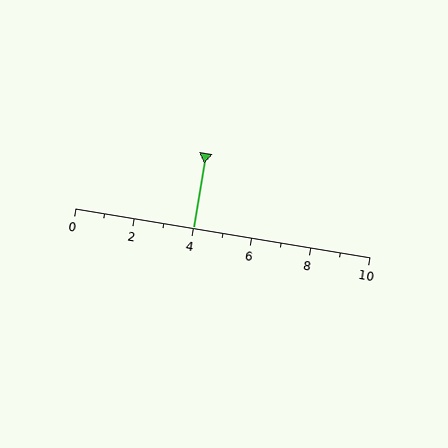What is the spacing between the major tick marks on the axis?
The major ticks are spaced 2 apart.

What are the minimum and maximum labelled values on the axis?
The axis runs from 0 to 10.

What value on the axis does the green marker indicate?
The marker indicates approximately 4.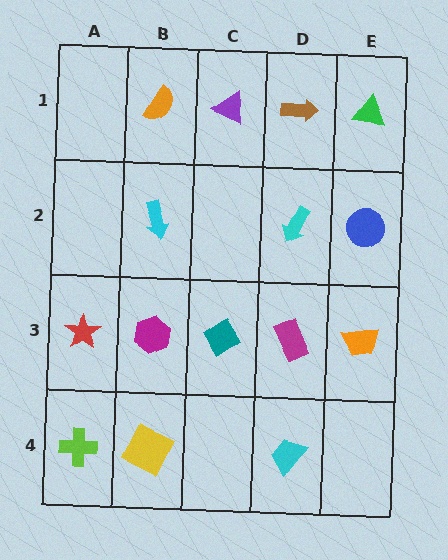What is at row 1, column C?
A purple triangle.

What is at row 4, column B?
A yellow square.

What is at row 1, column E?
A green triangle.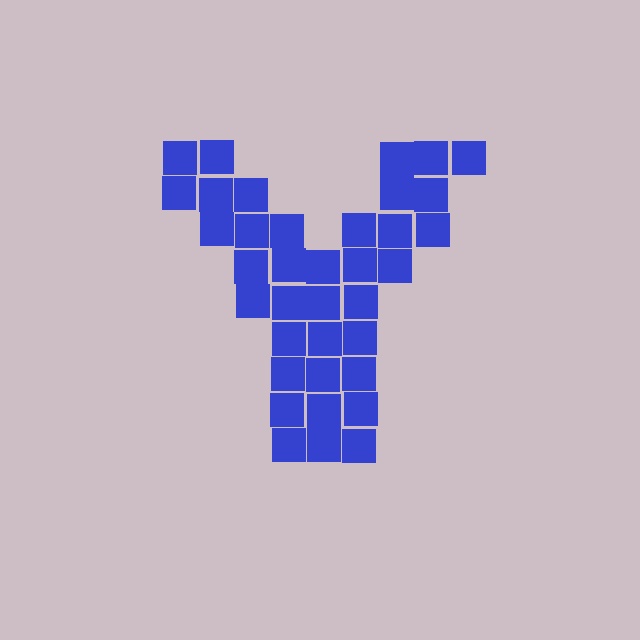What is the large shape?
The large shape is the letter Y.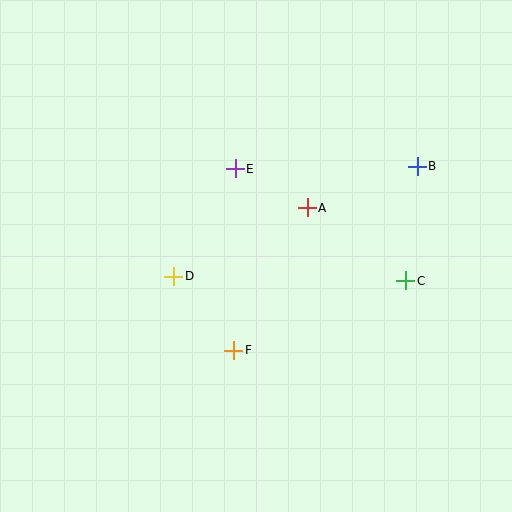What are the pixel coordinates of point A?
Point A is at (307, 208).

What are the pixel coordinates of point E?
Point E is at (235, 169).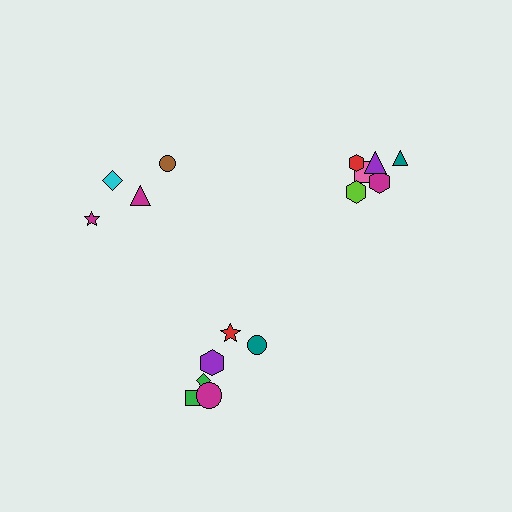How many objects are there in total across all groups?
There are 16 objects.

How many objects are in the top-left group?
There are 4 objects.